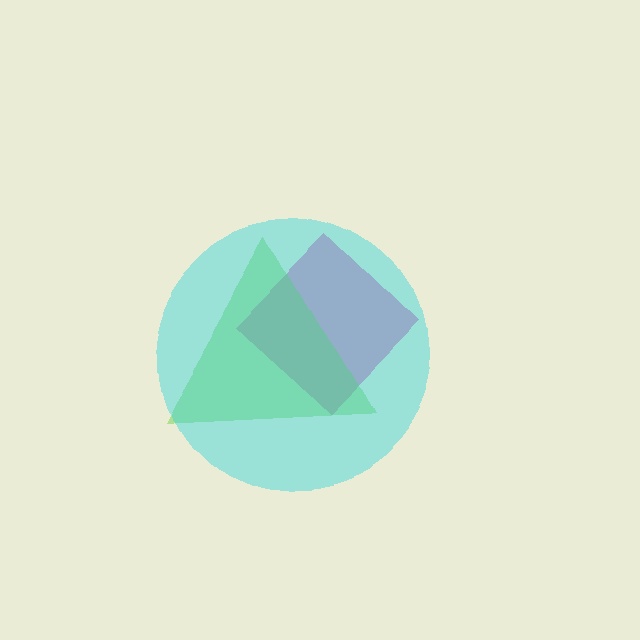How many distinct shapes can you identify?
There are 3 distinct shapes: a magenta diamond, a lime triangle, a cyan circle.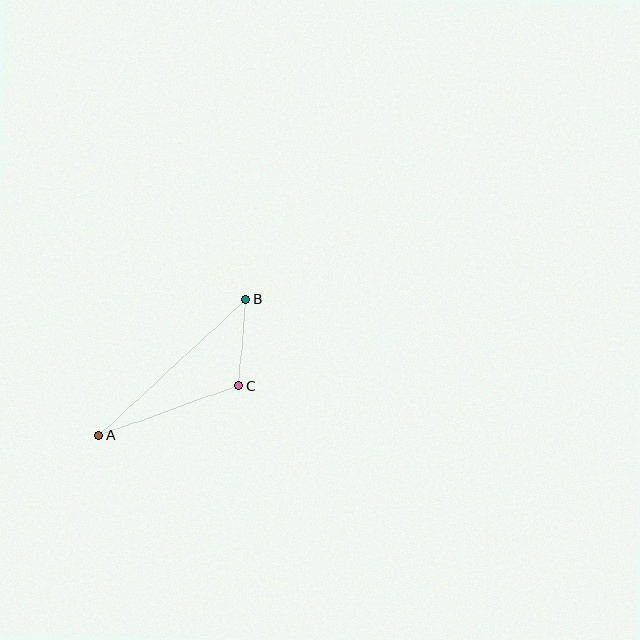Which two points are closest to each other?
Points B and C are closest to each other.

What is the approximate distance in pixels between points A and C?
The distance between A and C is approximately 148 pixels.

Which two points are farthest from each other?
Points A and B are farthest from each other.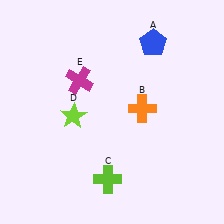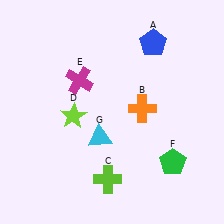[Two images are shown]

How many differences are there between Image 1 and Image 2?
There are 2 differences between the two images.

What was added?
A green pentagon (F), a cyan triangle (G) were added in Image 2.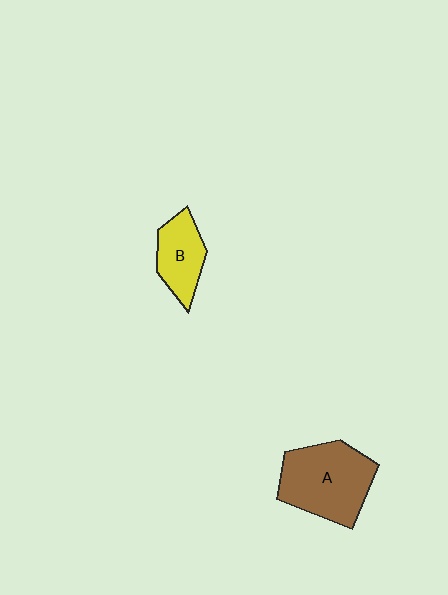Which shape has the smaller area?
Shape B (yellow).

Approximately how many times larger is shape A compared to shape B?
Approximately 1.8 times.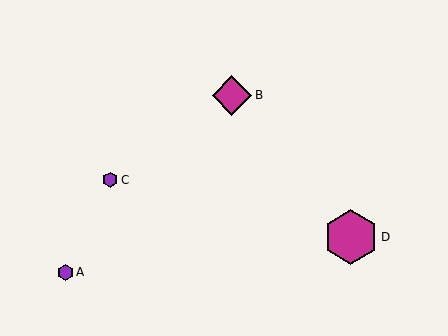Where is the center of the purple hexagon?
The center of the purple hexagon is at (110, 180).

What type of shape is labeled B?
Shape B is a magenta diamond.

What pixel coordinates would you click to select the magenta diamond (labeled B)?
Click at (232, 95) to select the magenta diamond B.